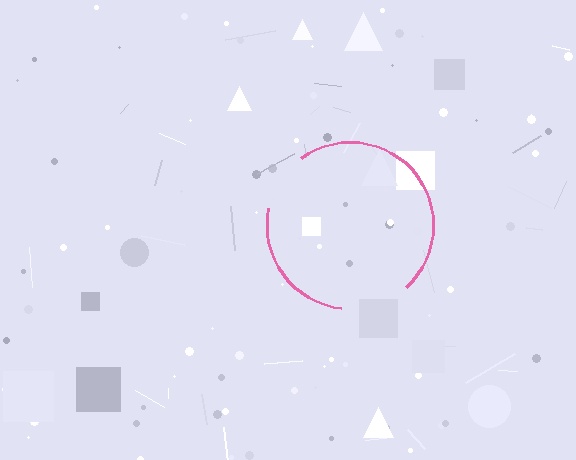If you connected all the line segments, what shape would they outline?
They would outline a circle.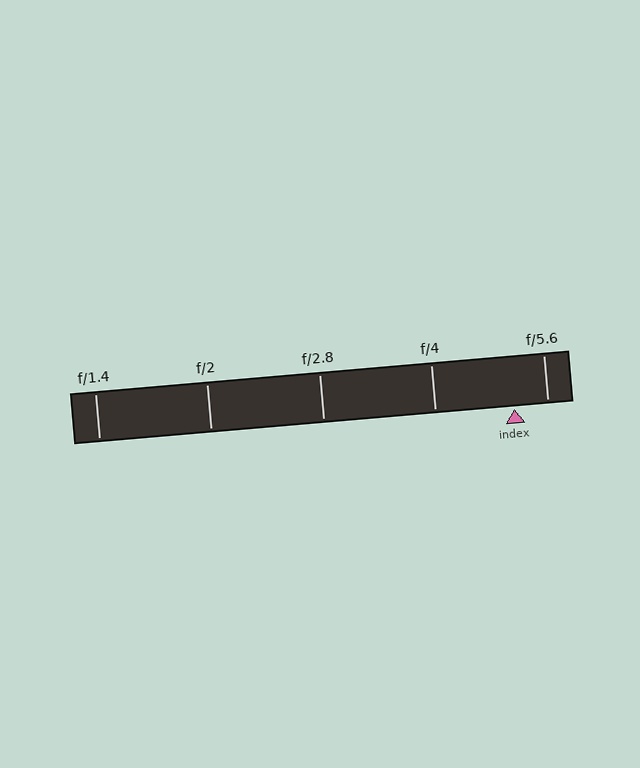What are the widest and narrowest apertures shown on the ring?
The widest aperture shown is f/1.4 and the narrowest is f/5.6.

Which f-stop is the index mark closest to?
The index mark is closest to f/5.6.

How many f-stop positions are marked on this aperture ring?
There are 5 f-stop positions marked.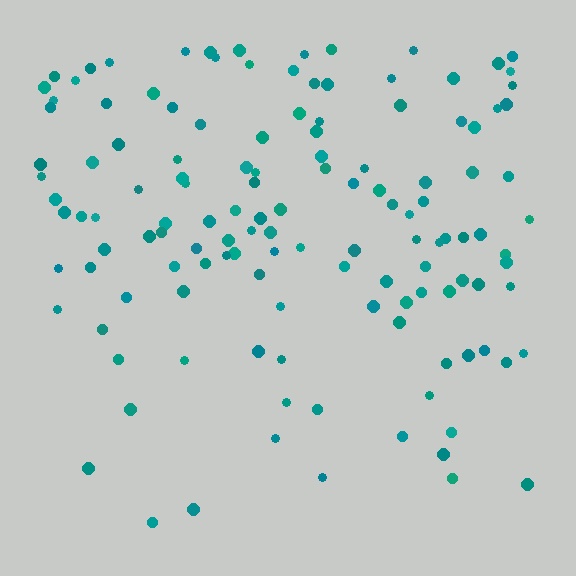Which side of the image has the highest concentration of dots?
The top.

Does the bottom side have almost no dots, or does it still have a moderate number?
Still a moderate number, just noticeably fewer than the top.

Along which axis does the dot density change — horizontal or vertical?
Vertical.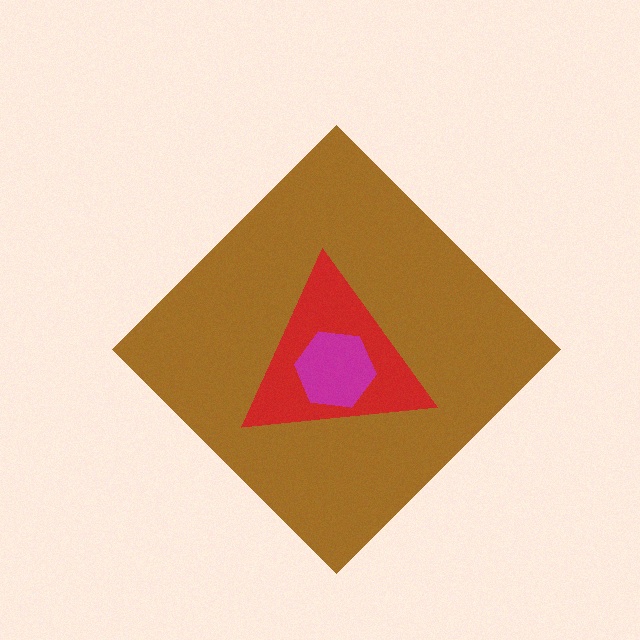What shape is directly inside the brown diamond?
The red triangle.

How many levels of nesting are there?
3.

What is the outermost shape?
The brown diamond.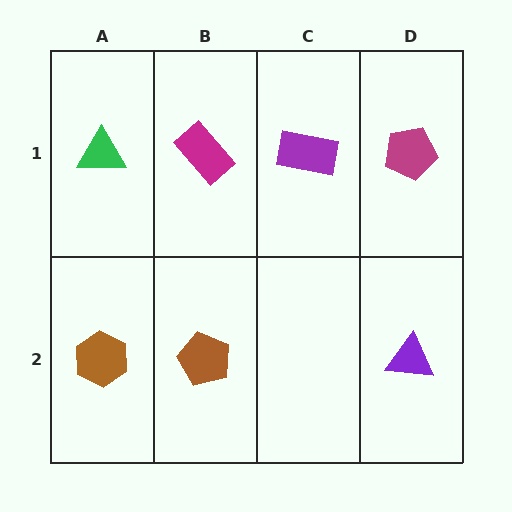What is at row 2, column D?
A purple triangle.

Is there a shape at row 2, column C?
No, that cell is empty.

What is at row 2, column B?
A brown pentagon.